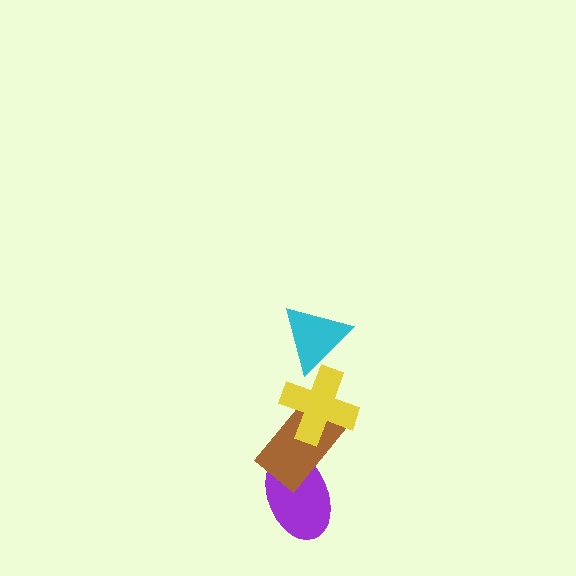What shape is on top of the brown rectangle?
The yellow cross is on top of the brown rectangle.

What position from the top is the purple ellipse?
The purple ellipse is 4th from the top.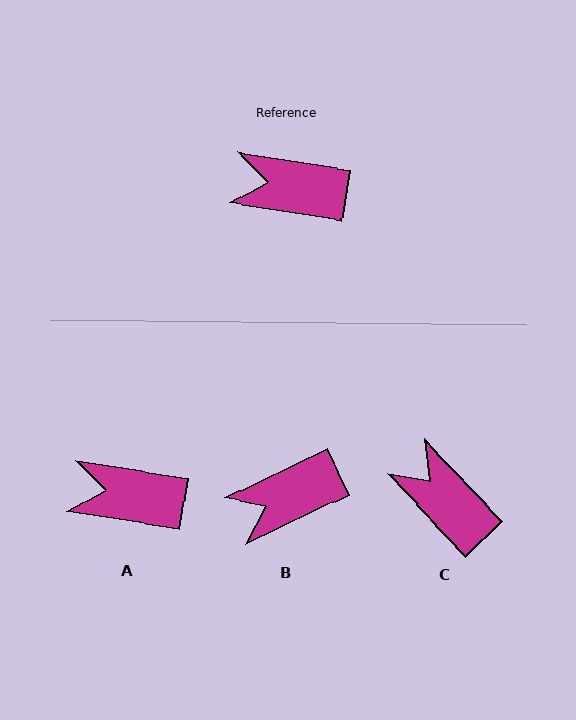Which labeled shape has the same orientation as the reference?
A.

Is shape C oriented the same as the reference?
No, it is off by about 37 degrees.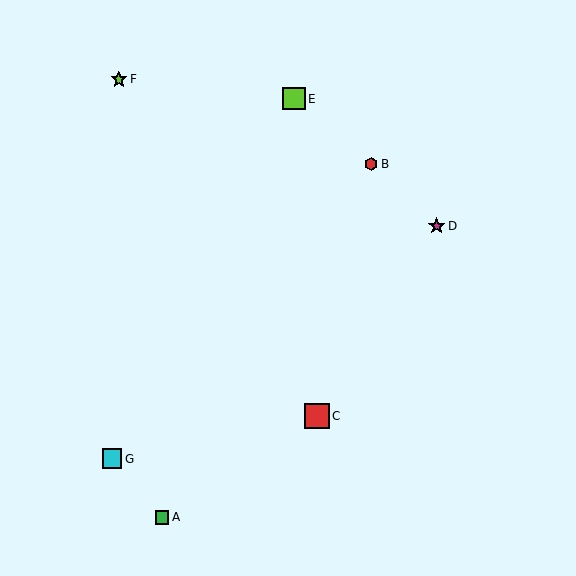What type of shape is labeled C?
Shape C is a red square.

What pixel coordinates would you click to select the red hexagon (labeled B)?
Click at (371, 164) to select the red hexagon B.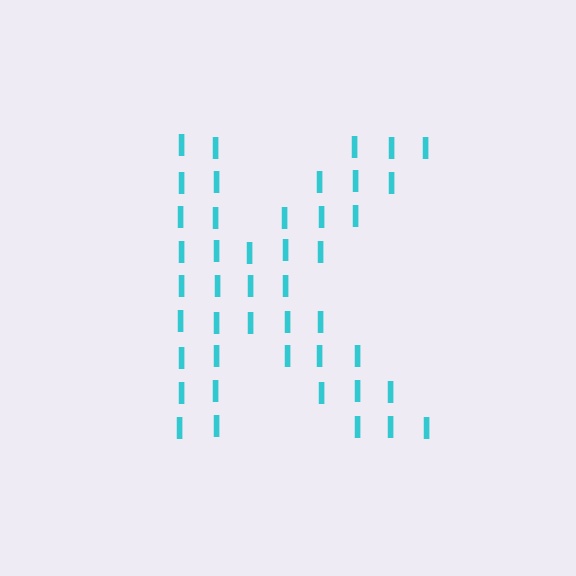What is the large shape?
The large shape is the letter K.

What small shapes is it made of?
It is made of small letter I's.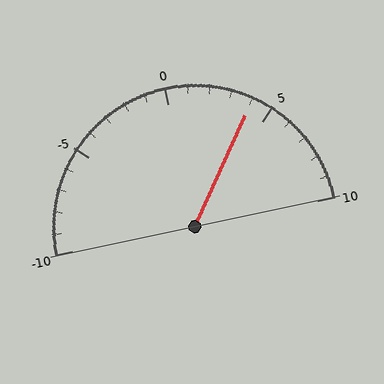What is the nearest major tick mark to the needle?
The nearest major tick mark is 5.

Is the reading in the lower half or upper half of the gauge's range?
The reading is in the upper half of the range (-10 to 10).